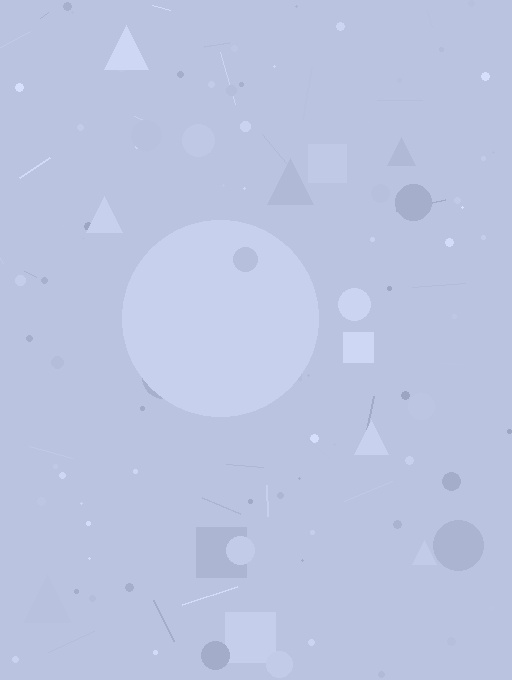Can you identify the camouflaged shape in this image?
The camouflaged shape is a circle.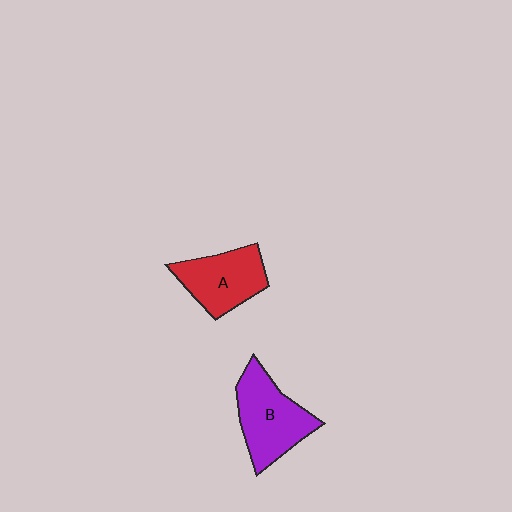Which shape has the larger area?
Shape B (purple).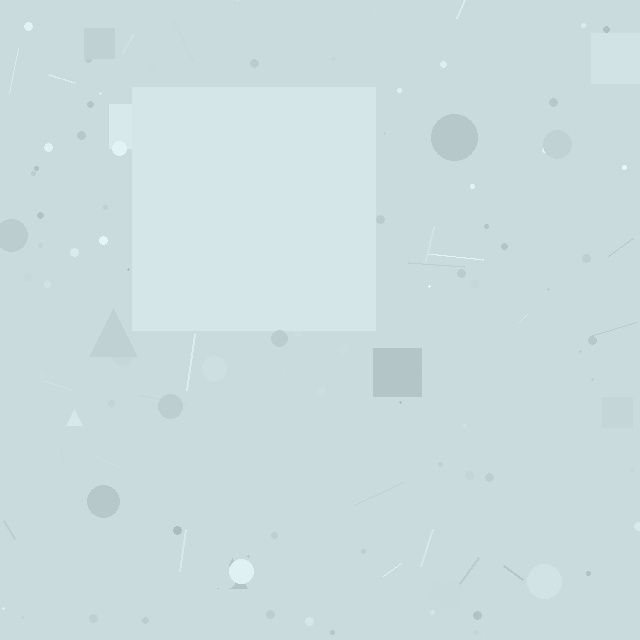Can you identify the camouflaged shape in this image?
The camouflaged shape is a square.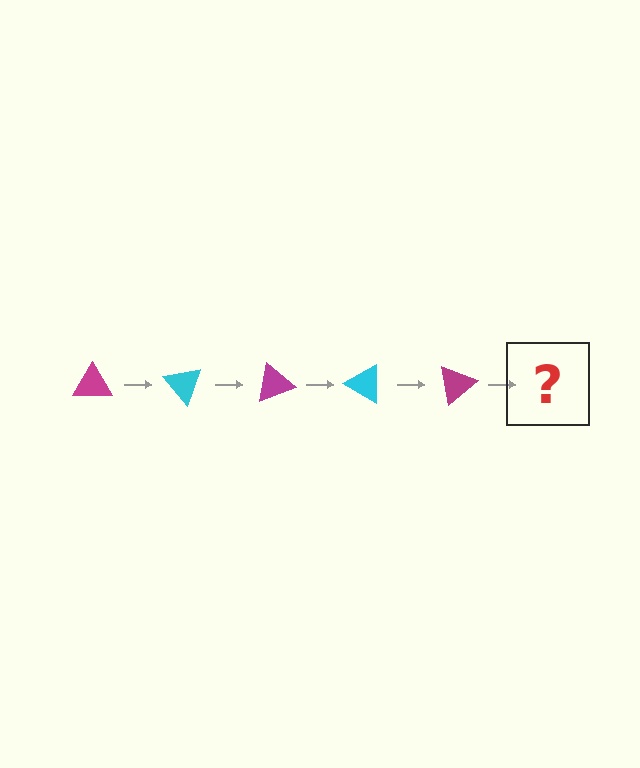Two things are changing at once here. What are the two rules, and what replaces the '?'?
The two rules are that it rotates 50 degrees each step and the color cycles through magenta and cyan. The '?' should be a cyan triangle, rotated 250 degrees from the start.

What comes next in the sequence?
The next element should be a cyan triangle, rotated 250 degrees from the start.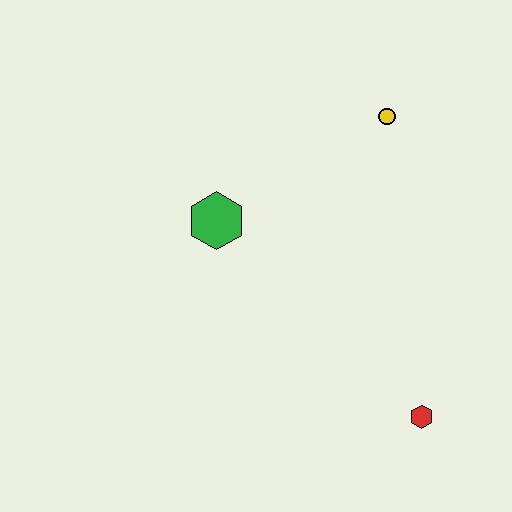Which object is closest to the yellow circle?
The green hexagon is closest to the yellow circle.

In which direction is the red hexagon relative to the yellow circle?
The red hexagon is below the yellow circle.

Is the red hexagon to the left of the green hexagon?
No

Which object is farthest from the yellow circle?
The red hexagon is farthest from the yellow circle.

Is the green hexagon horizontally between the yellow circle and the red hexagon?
No